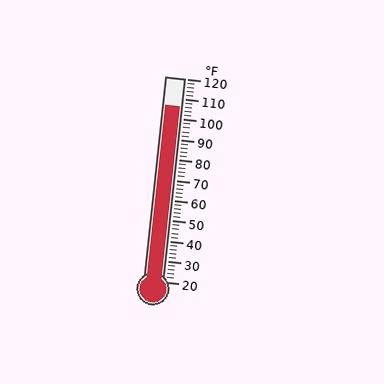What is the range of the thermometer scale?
The thermometer scale ranges from 20°F to 120°F.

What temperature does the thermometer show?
The thermometer shows approximately 106°F.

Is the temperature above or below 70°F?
The temperature is above 70°F.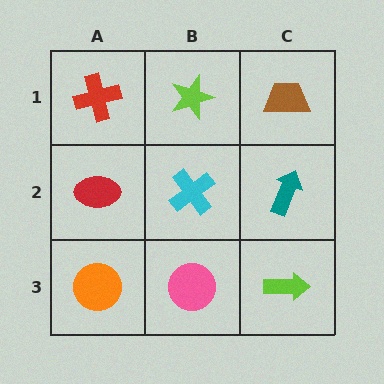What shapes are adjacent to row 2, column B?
A lime star (row 1, column B), a pink circle (row 3, column B), a red ellipse (row 2, column A), a teal arrow (row 2, column C).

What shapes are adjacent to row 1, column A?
A red ellipse (row 2, column A), a lime star (row 1, column B).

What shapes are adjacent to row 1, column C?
A teal arrow (row 2, column C), a lime star (row 1, column B).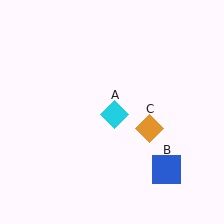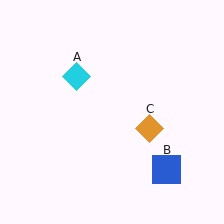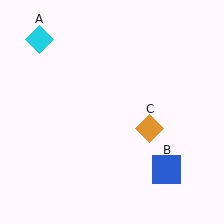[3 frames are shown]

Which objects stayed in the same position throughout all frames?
Blue square (object B) and orange diamond (object C) remained stationary.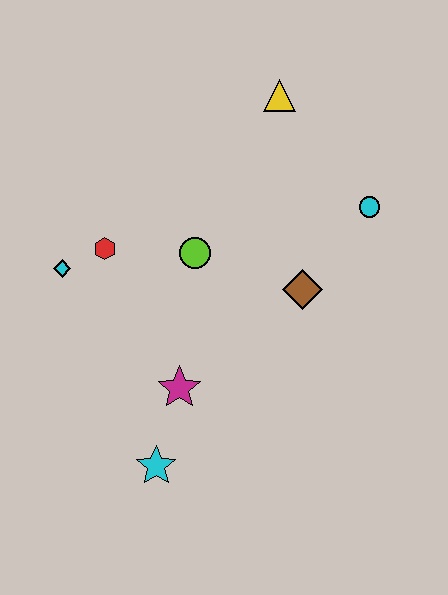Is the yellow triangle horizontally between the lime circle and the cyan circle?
Yes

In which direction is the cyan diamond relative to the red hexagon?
The cyan diamond is to the left of the red hexagon.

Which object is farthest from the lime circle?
The cyan star is farthest from the lime circle.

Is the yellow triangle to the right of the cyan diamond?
Yes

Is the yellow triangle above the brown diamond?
Yes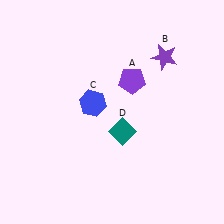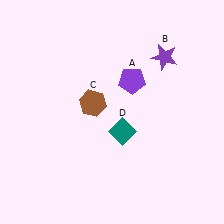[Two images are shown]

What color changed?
The hexagon (C) changed from blue in Image 1 to brown in Image 2.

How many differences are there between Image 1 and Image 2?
There is 1 difference between the two images.